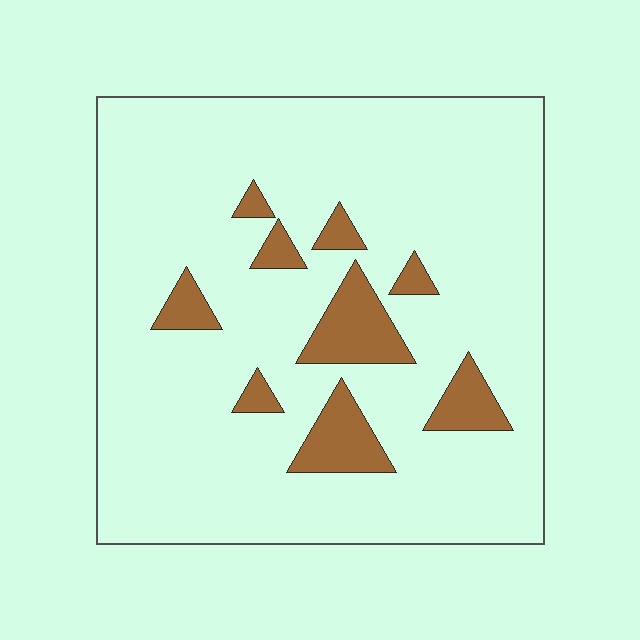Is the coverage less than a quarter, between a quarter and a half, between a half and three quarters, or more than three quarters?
Less than a quarter.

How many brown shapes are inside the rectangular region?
9.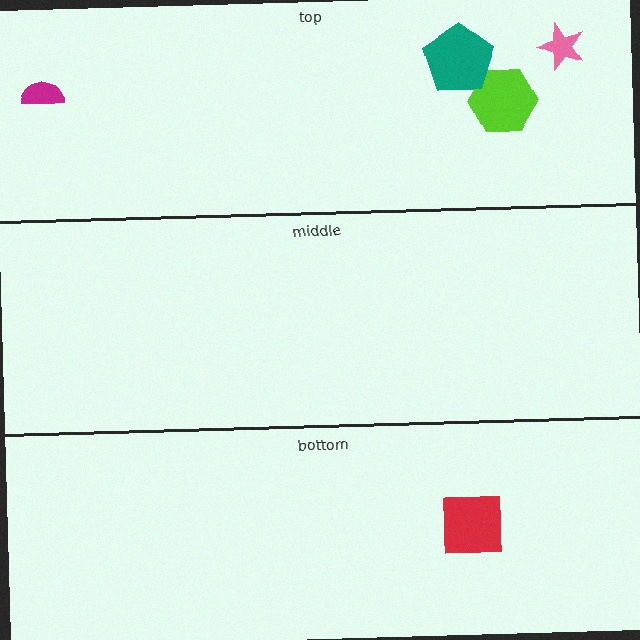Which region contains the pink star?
The top region.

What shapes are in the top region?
The pink star, the magenta semicircle, the lime hexagon, the teal pentagon.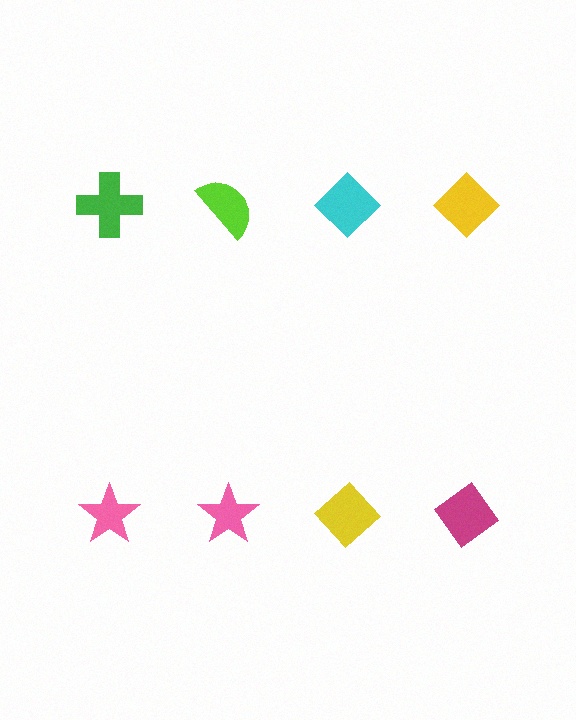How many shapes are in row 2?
4 shapes.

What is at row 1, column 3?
A cyan diamond.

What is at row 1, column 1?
A green cross.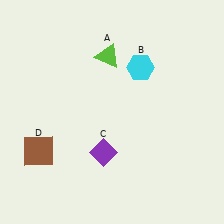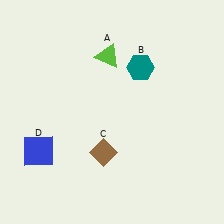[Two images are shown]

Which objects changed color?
B changed from cyan to teal. C changed from purple to brown. D changed from brown to blue.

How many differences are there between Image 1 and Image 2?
There are 3 differences between the two images.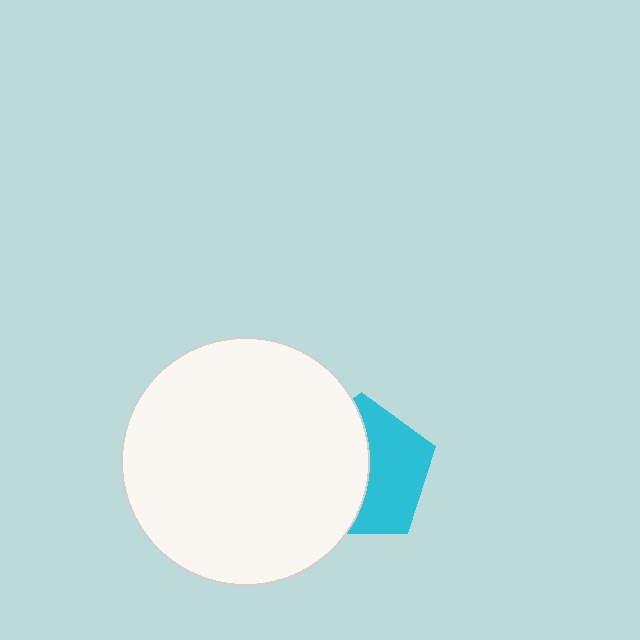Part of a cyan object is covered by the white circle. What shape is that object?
It is a pentagon.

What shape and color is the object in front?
The object in front is a white circle.